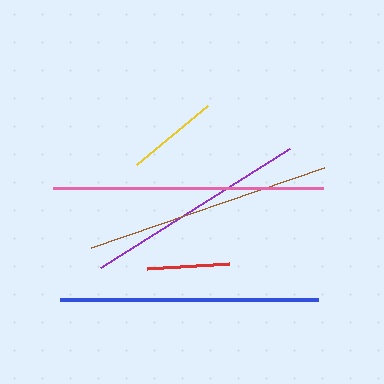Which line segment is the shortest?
The red line is the shortest at approximately 82 pixels.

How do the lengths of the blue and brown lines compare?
The blue and brown lines are approximately the same length.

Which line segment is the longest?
The pink line is the longest at approximately 270 pixels.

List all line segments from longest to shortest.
From longest to shortest: pink, blue, brown, purple, yellow, red.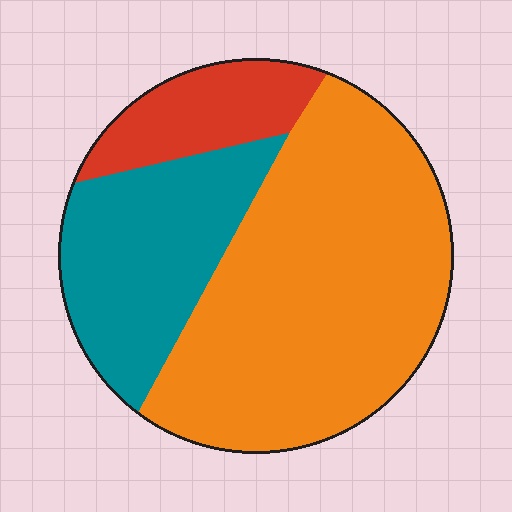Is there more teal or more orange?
Orange.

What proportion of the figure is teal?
Teal covers roughly 25% of the figure.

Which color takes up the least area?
Red, at roughly 15%.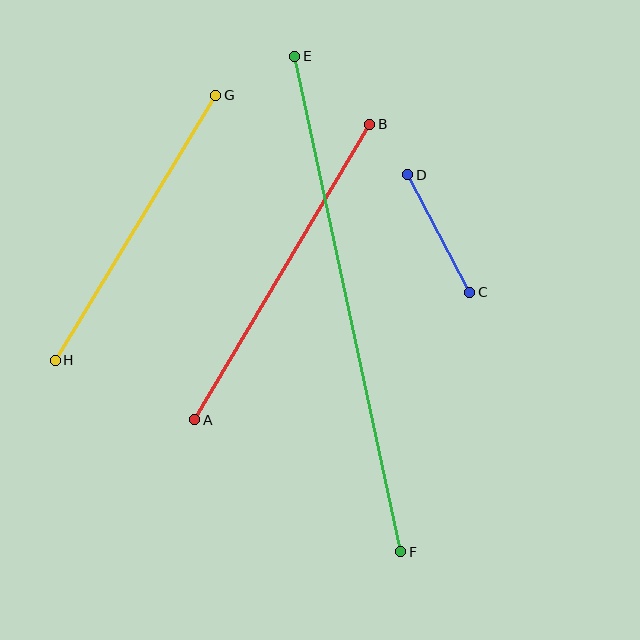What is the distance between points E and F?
The distance is approximately 507 pixels.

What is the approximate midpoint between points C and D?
The midpoint is at approximately (439, 233) pixels.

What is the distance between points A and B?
The distance is approximately 344 pixels.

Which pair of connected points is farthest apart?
Points E and F are farthest apart.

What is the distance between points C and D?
The distance is approximately 133 pixels.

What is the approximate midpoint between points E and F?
The midpoint is at approximately (348, 304) pixels.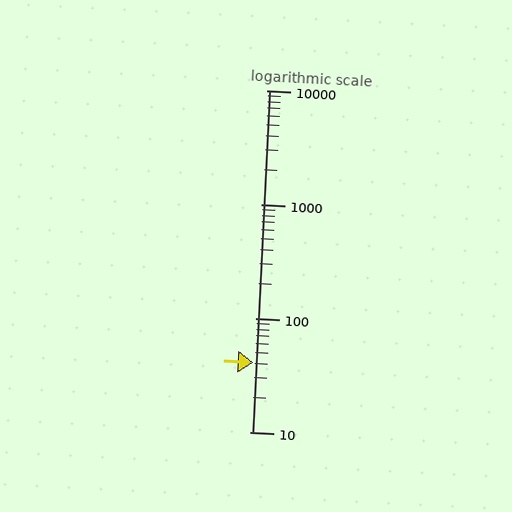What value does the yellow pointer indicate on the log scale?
The pointer indicates approximately 41.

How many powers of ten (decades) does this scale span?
The scale spans 3 decades, from 10 to 10000.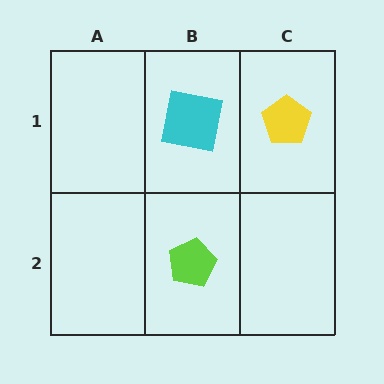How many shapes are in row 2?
1 shape.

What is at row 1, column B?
A cyan square.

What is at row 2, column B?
A lime pentagon.